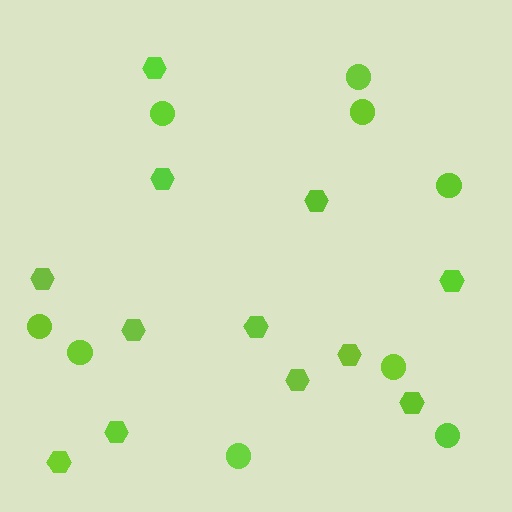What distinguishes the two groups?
There are 2 groups: one group of circles (9) and one group of hexagons (12).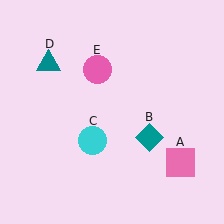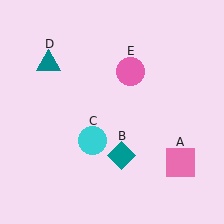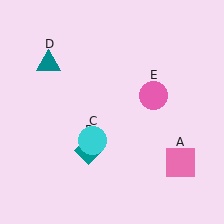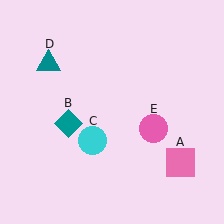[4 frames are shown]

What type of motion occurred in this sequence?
The teal diamond (object B), pink circle (object E) rotated clockwise around the center of the scene.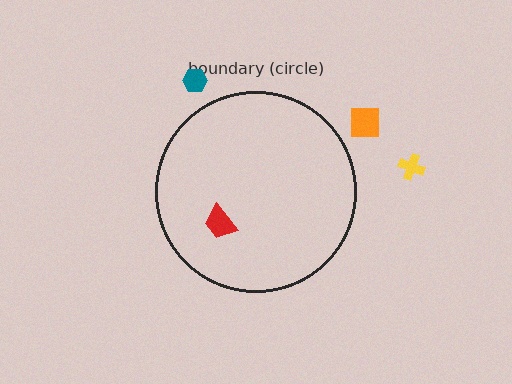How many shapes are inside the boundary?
1 inside, 3 outside.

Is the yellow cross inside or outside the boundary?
Outside.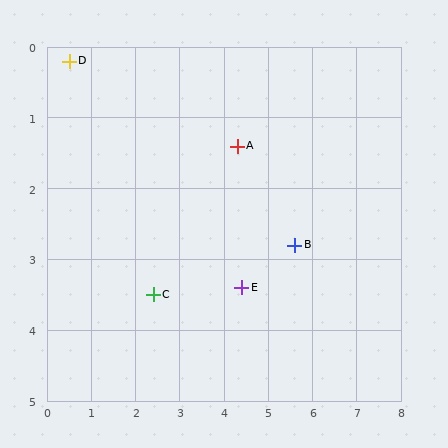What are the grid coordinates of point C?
Point C is at approximately (2.4, 3.5).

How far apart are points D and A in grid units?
Points D and A are about 4.0 grid units apart.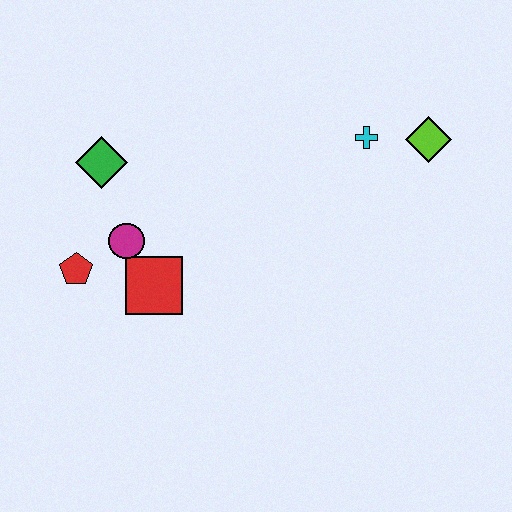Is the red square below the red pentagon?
Yes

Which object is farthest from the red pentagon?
The lime diamond is farthest from the red pentagon.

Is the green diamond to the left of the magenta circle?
Yes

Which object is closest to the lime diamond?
The cyan cross is closest to the lime diamond.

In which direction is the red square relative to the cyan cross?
The red square is to the left of the cyan cross.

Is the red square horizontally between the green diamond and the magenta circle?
No